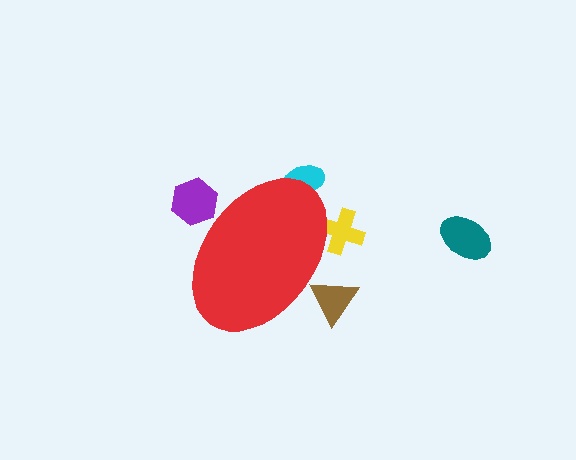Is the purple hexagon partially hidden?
Yes, the purple hexagon is partially hidden behind the red ellipse.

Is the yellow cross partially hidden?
Yes, the yellow cross is partially hidden behind the red ellipse.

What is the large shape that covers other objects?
A red ellipse.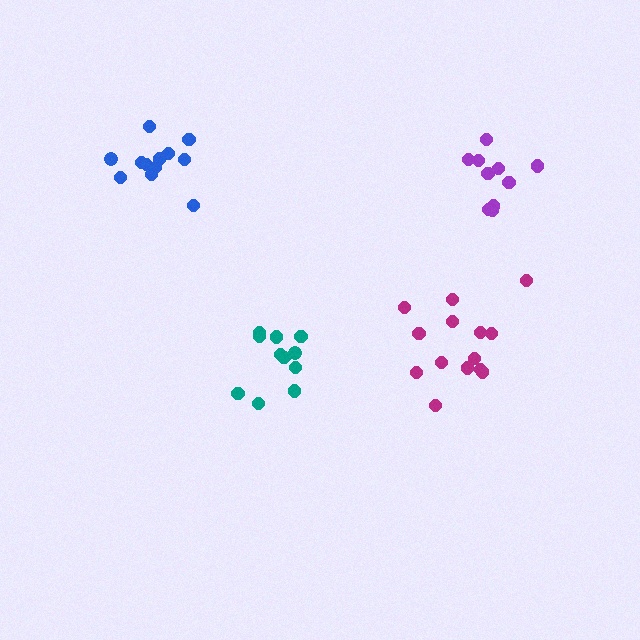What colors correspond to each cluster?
The clusters are colored: teal, purple, magenta, blue.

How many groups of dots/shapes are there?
There are 4 groups.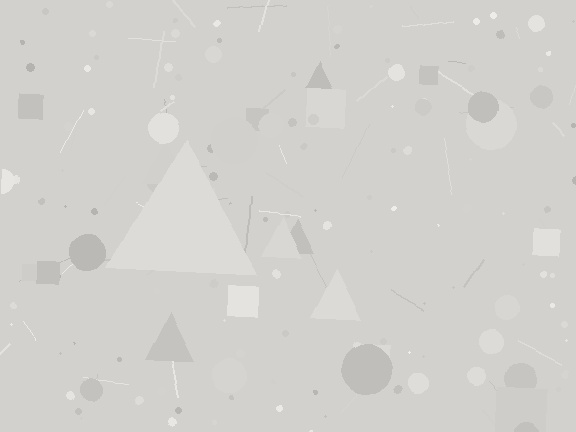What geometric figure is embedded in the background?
A triangle is embedded in the background.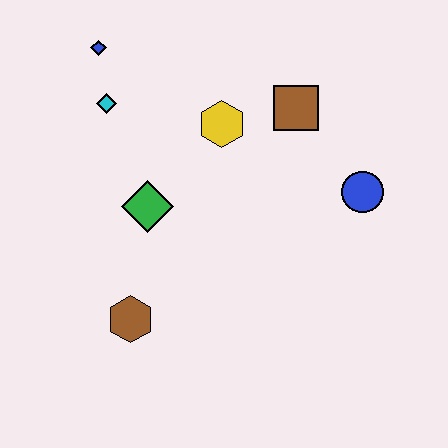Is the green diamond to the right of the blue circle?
No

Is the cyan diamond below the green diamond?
No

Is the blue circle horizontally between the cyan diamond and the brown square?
No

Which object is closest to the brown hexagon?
The green diamond is closest to the brown hexagon.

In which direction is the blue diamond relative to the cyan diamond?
The blue diamond is above the cyan diamond.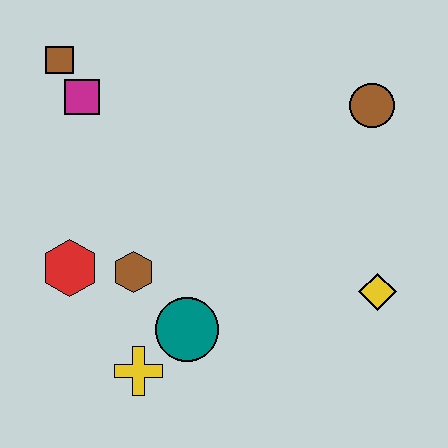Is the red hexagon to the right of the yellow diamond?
No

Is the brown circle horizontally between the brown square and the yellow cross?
No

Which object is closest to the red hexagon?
The brown hexagon is closest to the red hexagon.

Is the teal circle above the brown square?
No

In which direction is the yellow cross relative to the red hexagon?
The yellow cross is below the red hexagon.